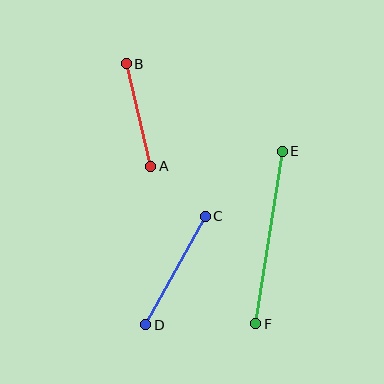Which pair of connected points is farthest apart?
Points E and F are farthest apart.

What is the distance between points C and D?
The distance is approximately 124 pixels.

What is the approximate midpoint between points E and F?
The midpoint is at approximately (269, 238) pixels.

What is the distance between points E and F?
The distance is approximately 175 pixels.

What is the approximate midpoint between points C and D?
The midpoint is at approximately (175, 271) pixels.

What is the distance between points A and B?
The distance is approximately 105 pixels.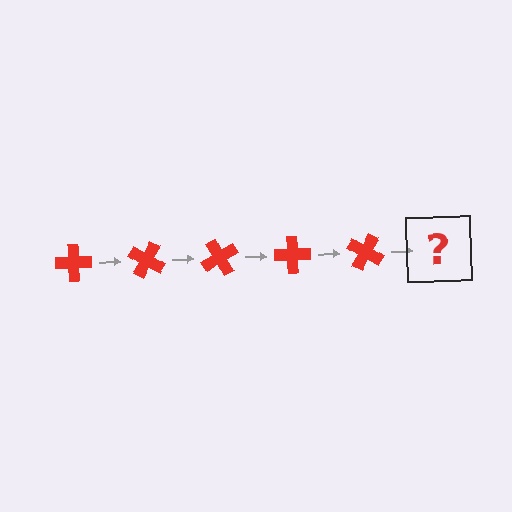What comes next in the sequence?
The next element should be a red cross rotated 150 degrees.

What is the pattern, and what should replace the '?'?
The pattern is that the cross rotates 30 degrees each step. The '?' should be a red cross rotated 150 degrees.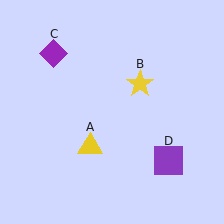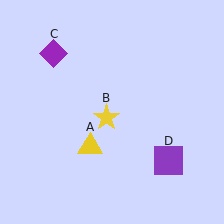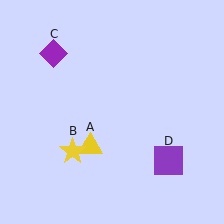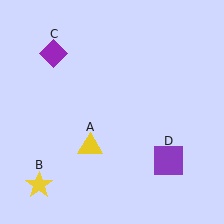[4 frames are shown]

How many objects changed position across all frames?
1 object changed position: yellow star (object B).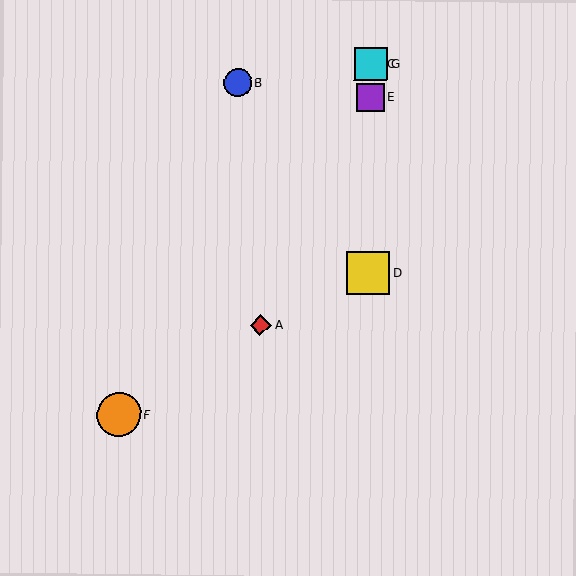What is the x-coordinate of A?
Object A is at x≈261.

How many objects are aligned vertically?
4 objects (C, D, E, G) are aligned vertically.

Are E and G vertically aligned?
Yes, both are at x≈371.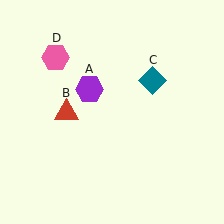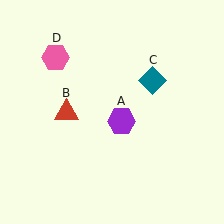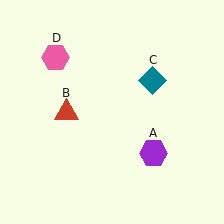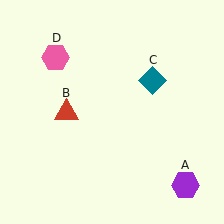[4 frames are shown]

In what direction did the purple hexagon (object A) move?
The purple hexagon (object A) moved down and to the right.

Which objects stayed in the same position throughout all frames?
Red triangle (object B) and teal diamond (object C) and pink hexagon (object D) remained stationary.